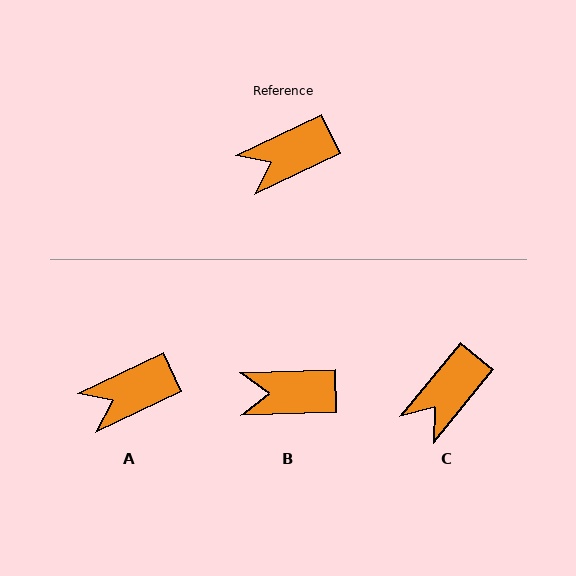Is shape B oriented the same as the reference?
No, it is off by about 24 degrees.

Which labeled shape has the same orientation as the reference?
A.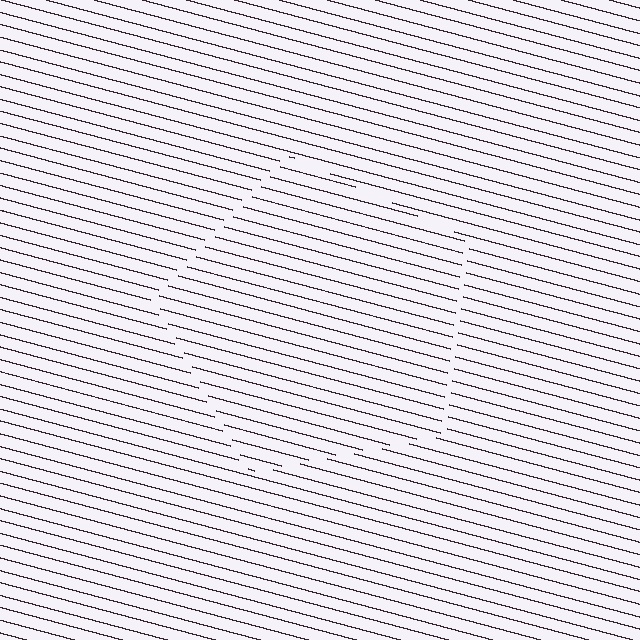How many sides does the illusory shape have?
5 sides — the line-ends trace a pentagon.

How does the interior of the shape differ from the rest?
The interior of the shape contains the same grating, shifted by half a period — the contour is defined by the phase discontinuity where line-ends from the inner and outer gratings abut.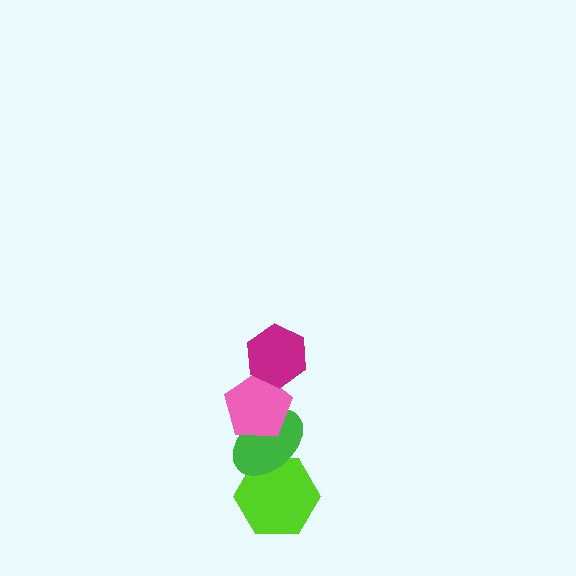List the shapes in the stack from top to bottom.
From top to bottom: the magenta hexagon, the pink pentagon, the green ellipse, the lime hexagon.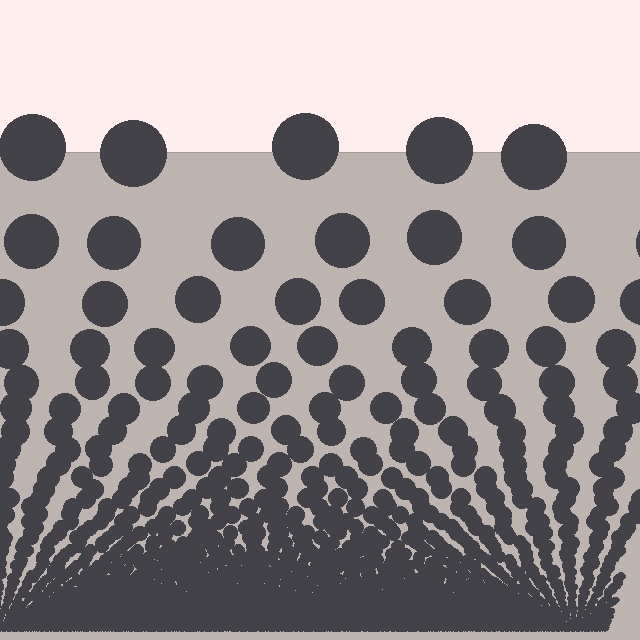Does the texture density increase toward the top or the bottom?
Density increases toward the bottom.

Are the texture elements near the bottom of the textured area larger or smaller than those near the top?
Smaller. The gradient is inverted — elements near the bottom are smaller and denser.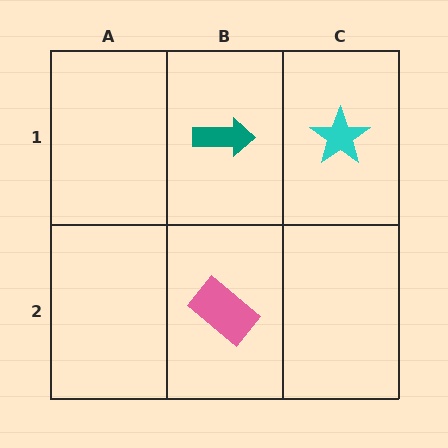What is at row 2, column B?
A pink rectangle.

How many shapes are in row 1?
2 shapes.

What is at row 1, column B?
A teal arrow.